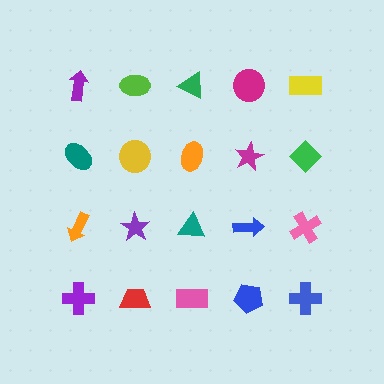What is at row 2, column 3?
An orange ellipse.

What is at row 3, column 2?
A purple star.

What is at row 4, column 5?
A blue cross.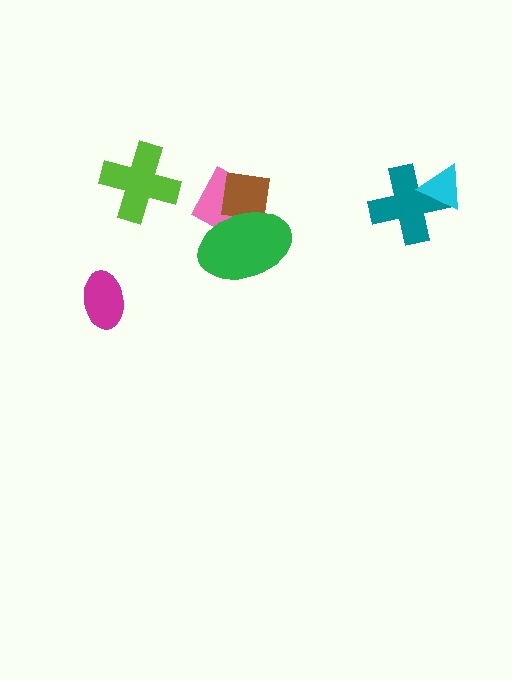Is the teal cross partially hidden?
Yes, it is partially covered by another shape.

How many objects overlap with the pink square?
2 objects overlap with the pink square.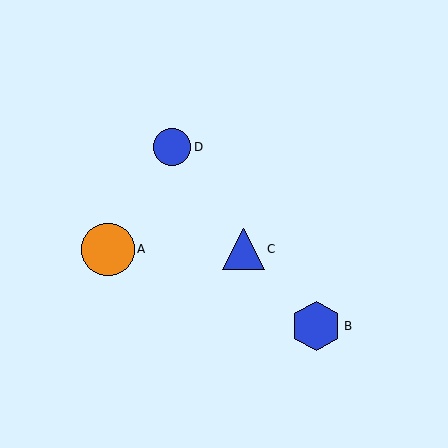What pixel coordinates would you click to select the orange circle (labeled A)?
Click at (108, 249) to select the orange circle A.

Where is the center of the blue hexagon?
The center of the blue hexagon is at (316, 326).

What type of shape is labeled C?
Shape C is a blue triangle.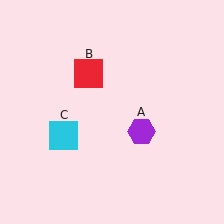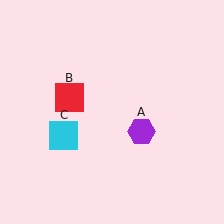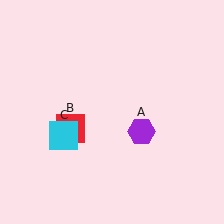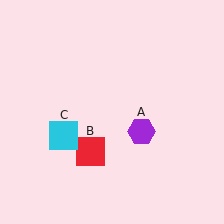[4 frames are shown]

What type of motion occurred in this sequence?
The red square (object B) rotated counterclockwise around the center of the scene.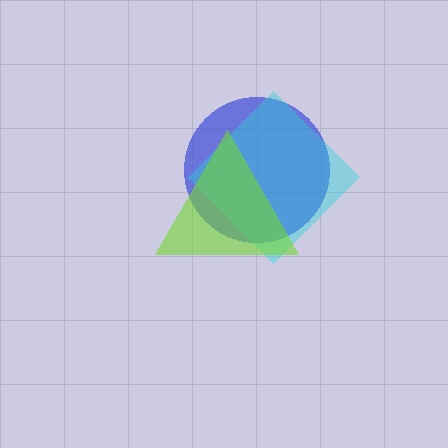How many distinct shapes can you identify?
There are 3 distinct shapes: a blue circle, a cyan diamond, a lime triangle.